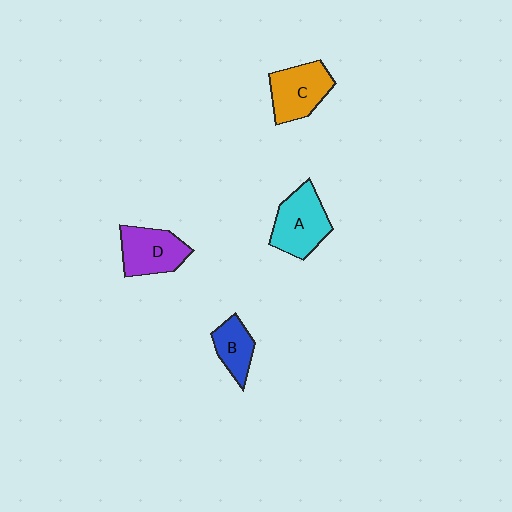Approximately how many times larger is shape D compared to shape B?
Approximately 1.5 times.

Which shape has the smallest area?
Shape B (blue).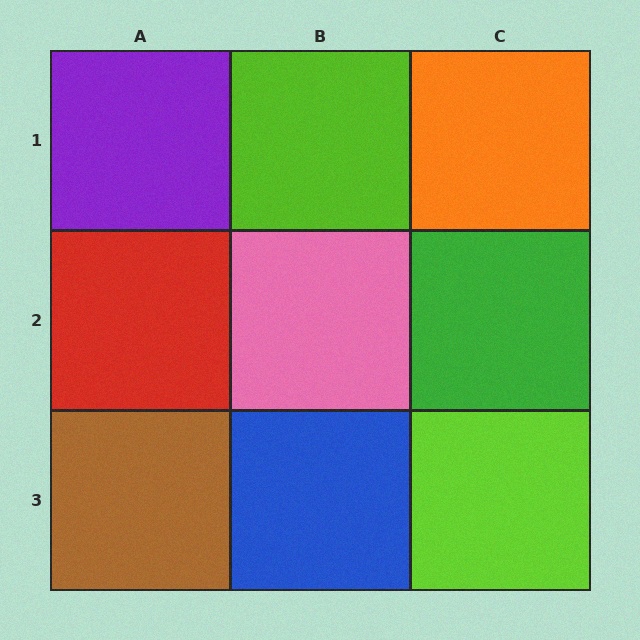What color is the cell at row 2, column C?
Green.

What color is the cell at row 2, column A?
Red.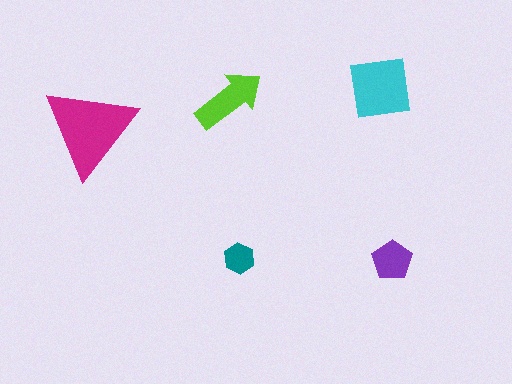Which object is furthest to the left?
The magenta triangle is leftmost.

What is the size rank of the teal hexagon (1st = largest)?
5th.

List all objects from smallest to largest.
The teal hexagon, the purple pentagon, the lime arrow, the cyan square, the magenta triangle.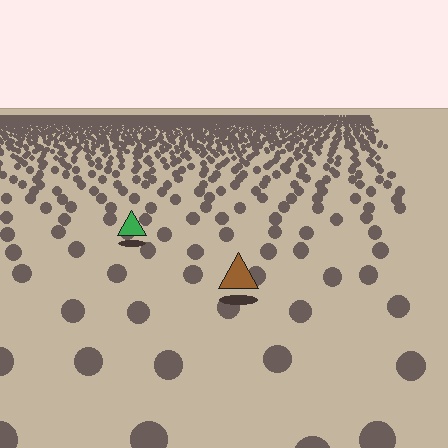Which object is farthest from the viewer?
The green triangle is farthest from the viewer. It appears smaller and the ground texture around it is denser.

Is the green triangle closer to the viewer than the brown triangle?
No. The brown triangle is closer — you can tell from the texture gradient: the ground texture is coarser near it.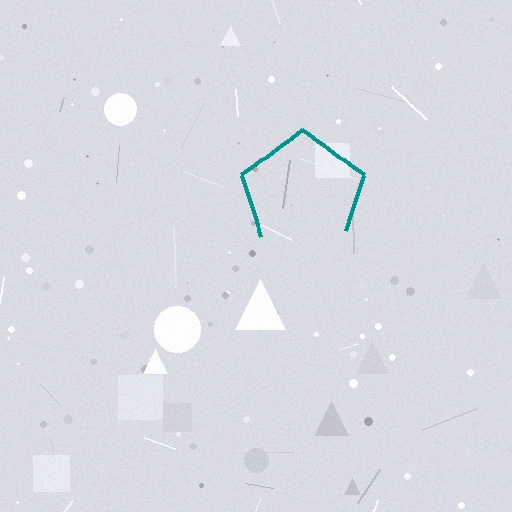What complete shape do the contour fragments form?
The contour fragments form a pentagon.